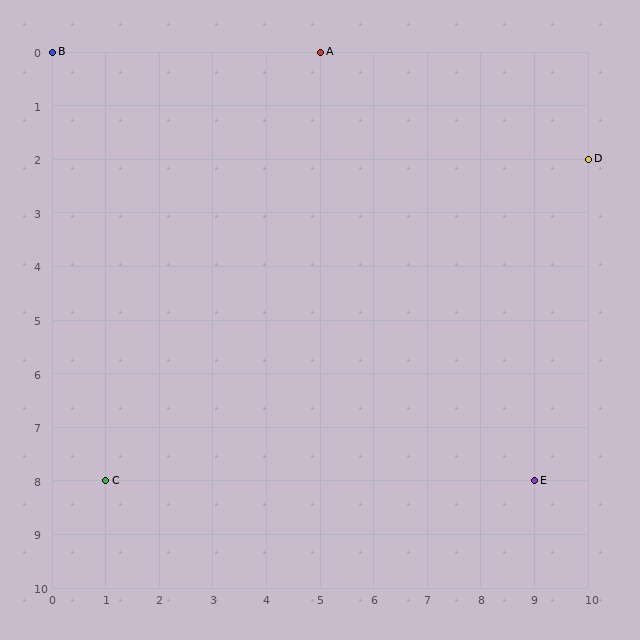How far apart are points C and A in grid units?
Points C and A are 4 columns and 8 rows apart (about 8.9 grid units diagonally).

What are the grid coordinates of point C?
Point C is at grid coordinates (1, 8).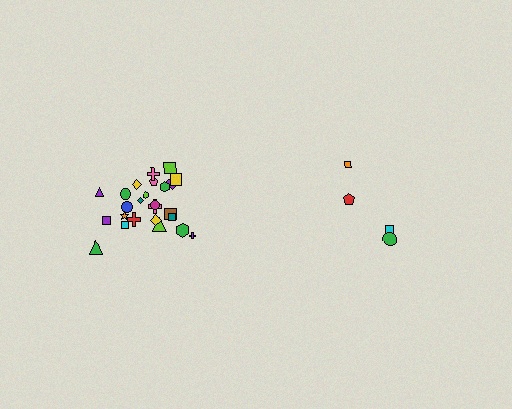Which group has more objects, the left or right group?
The left group.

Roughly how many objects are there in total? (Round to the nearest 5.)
Roughly 30 objects in total.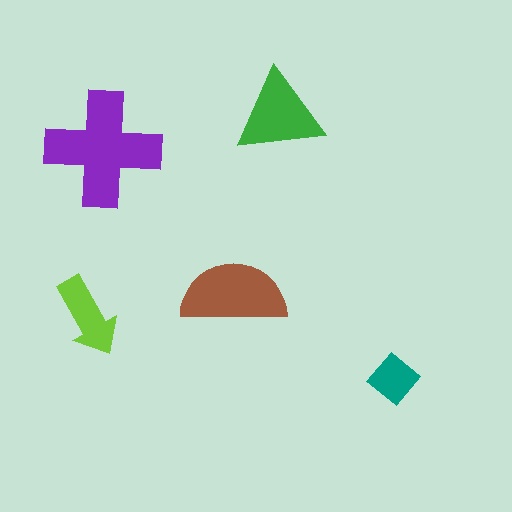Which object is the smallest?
The teal diamond.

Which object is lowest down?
The teal diamond is bottommost.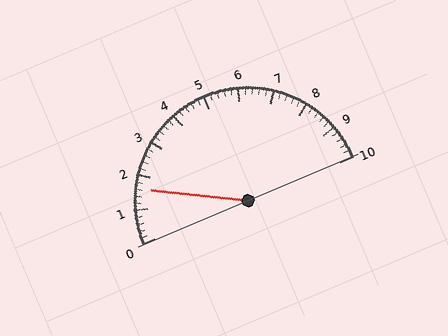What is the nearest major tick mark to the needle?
The nearest major tick mark is 2.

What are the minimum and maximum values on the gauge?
The gauge ranges from 0 to 10.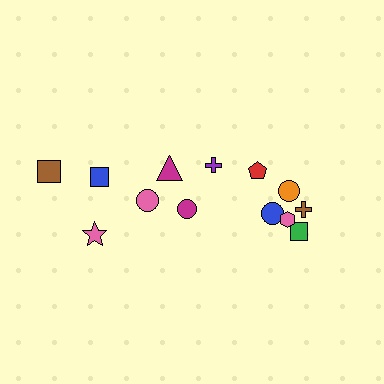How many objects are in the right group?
There are 8 objects.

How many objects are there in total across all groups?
There are 13 objects.